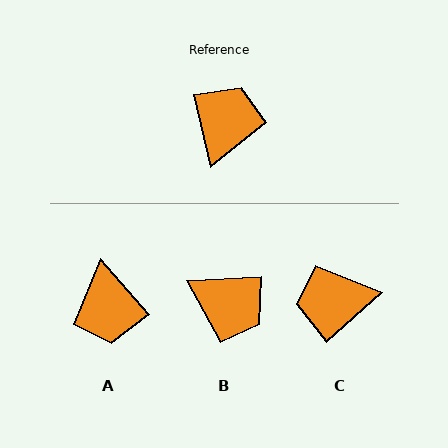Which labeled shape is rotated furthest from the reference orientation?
A, about 151 degrees away.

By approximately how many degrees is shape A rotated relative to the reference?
Approximately 151 degrees clockwise.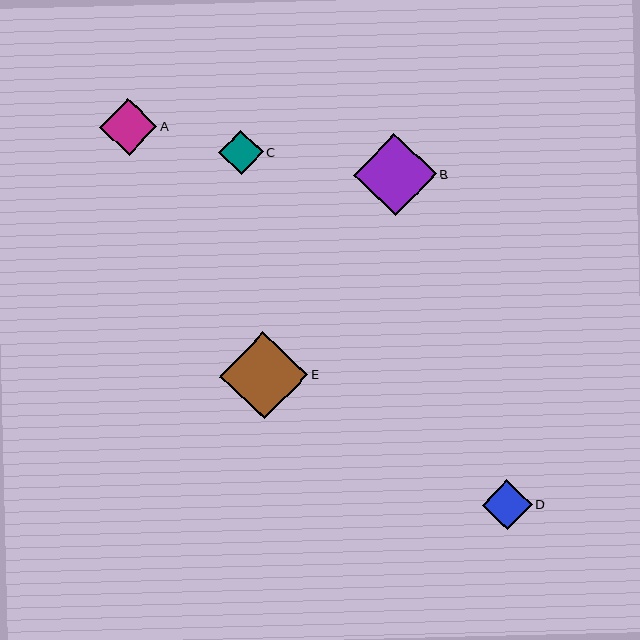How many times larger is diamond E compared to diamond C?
Diamond E is approximately 2.0 times the size of diamond C.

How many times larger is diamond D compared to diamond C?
Diamond D is approximately 1.1 times the size of diamond C.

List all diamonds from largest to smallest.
From largest to smallest: E, B, A, D, C.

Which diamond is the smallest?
Diamond C is the smallest with a size of approximately 45 pixels.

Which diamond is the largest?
Diamond E is the largest with a size of approximately 88 pixels.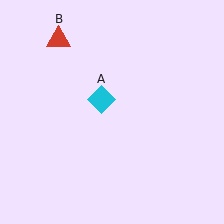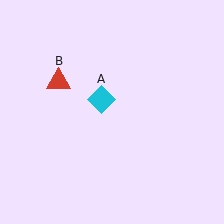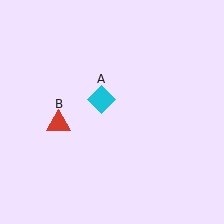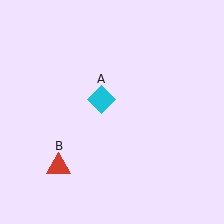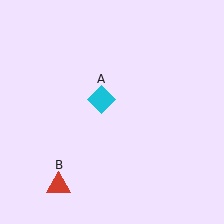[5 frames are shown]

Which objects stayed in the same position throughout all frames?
Cyan diamond (object A) remained stationary.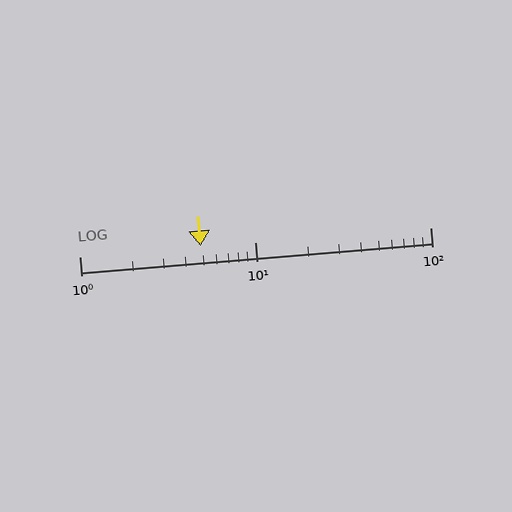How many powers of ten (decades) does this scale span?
The scale spans 2 decades, from 1 to 100.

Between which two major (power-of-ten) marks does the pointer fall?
The pointer is between 1 and 10.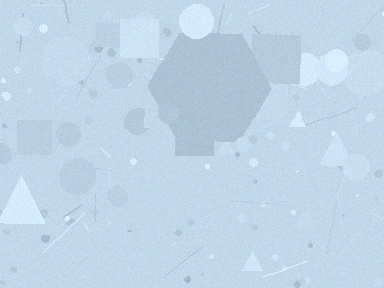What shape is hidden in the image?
A hexagon is hidden in the image.